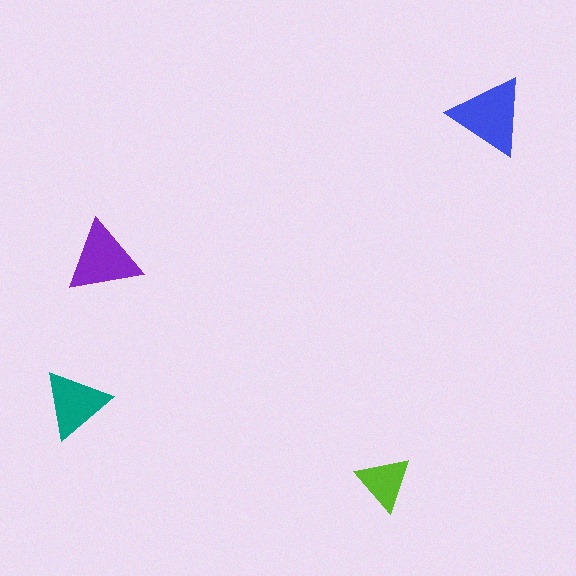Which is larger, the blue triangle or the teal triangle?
The blue one.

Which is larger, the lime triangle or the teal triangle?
The teal one.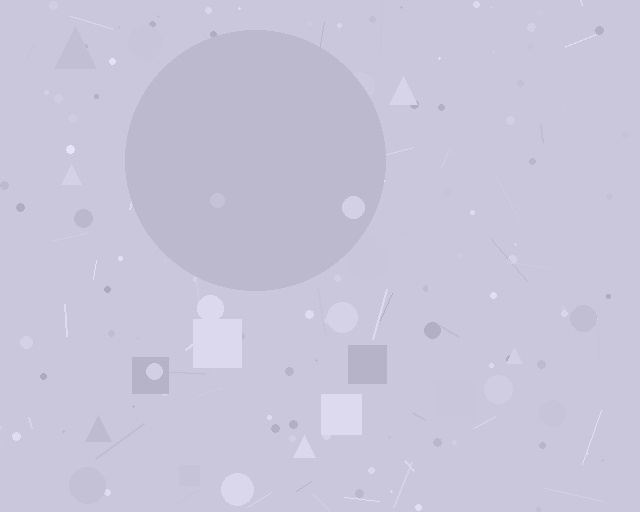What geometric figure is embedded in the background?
A circle is embedded in the background.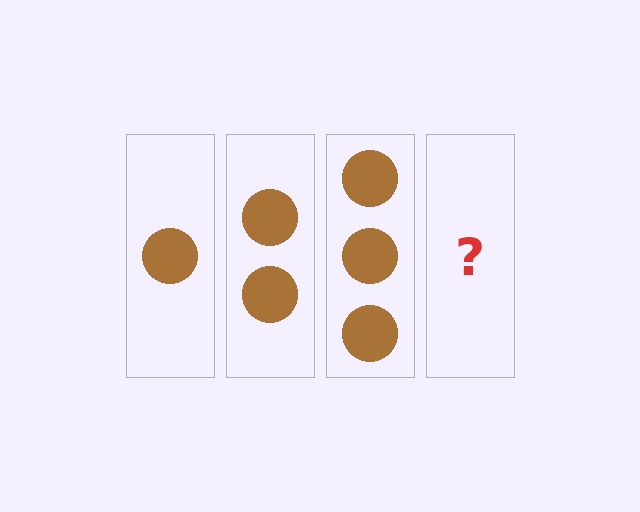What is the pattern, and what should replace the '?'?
The pattern is that each step adds one more circle. The '?' should be 4 circles.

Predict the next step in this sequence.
The next step is 4 circles.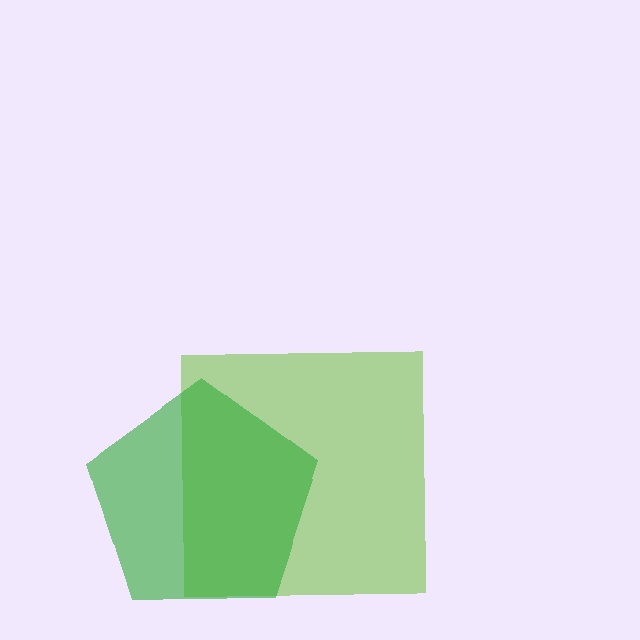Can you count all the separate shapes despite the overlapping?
Yes, there are 2 separate shapes.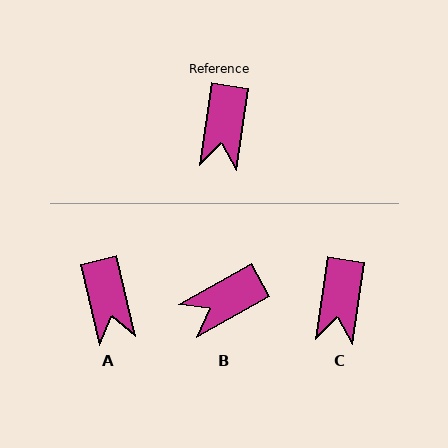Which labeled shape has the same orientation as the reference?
C.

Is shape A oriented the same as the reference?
No, it is off by about 22 degrees.